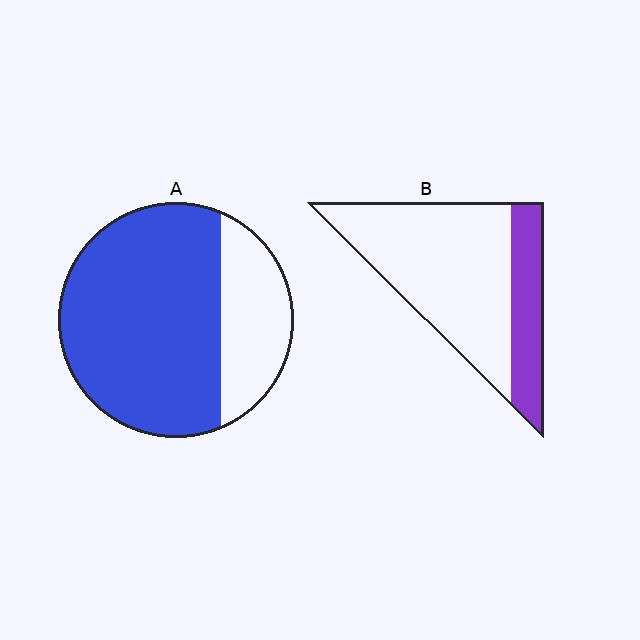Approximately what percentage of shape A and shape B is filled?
A is approximately 75% and B is approximately 25%.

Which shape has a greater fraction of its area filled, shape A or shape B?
Shape A.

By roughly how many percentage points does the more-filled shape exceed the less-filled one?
By roughly 50 percentage points (A over B).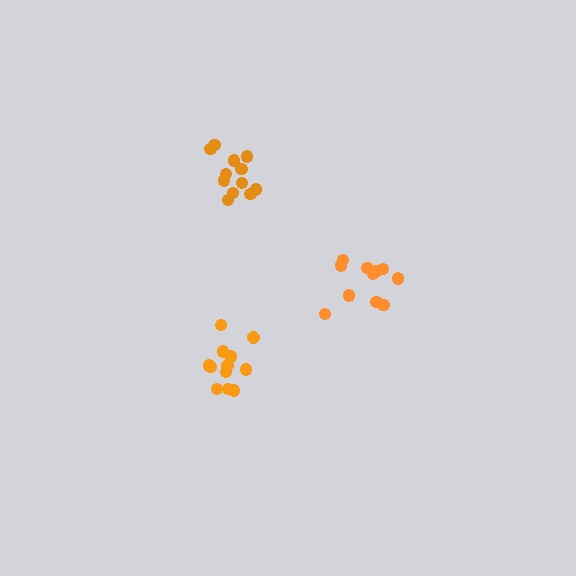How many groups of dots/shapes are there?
There are 3 groups.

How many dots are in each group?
Group 1: 12 dots, Group 2: 12 dots, Group 3: 11 dots (35 total).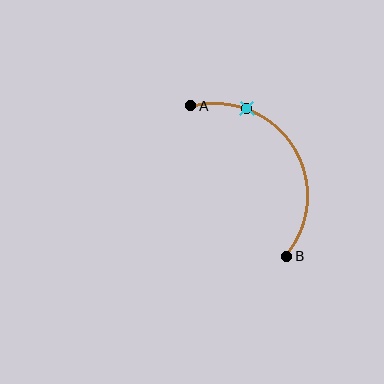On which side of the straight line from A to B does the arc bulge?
The arc bulges to the right of the straight line connecting A and B.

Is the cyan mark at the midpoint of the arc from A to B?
No. The cyan mark lies on the arc but is closer to endpoint A. The arc midpoint would be at the point on the curve equidistant along the arc from both A and B.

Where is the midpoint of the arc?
The arc midpoint is the point on the curve farthest from the straight line joining A and B. It sits to the right of that line.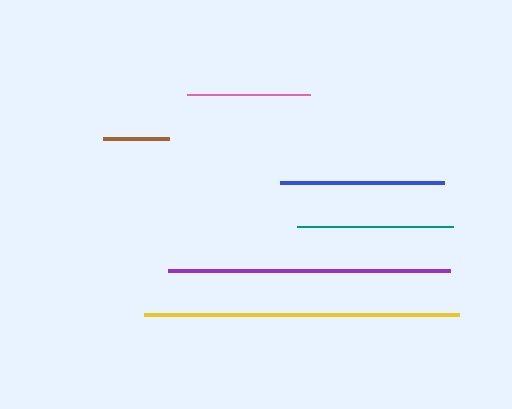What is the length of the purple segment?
The purple segment is approximately 282 pixels long.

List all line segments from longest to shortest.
From longest to shortest: yellow, purple, blue, teal, pink, brown.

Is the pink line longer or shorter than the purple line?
The purple line is longer than the pink line.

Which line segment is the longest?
The yellow line is the longest at approximately 315 pixels.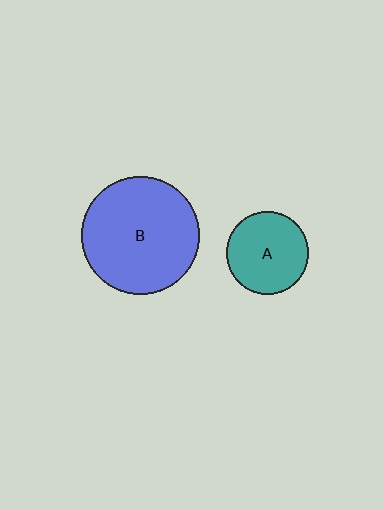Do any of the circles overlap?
No, none of the circles overlap.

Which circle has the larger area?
Circle B (blue).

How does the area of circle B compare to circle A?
Approximately 2.1 times.